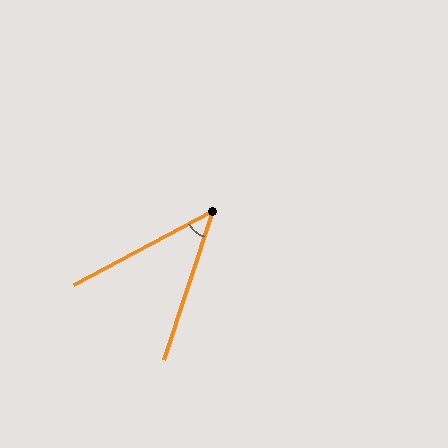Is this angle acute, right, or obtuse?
It is acute.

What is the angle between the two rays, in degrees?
Approximately 44 degrees.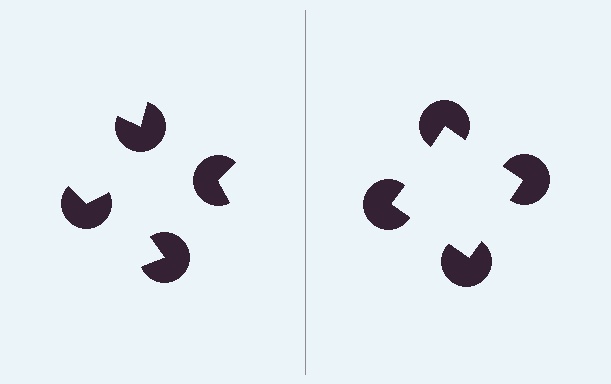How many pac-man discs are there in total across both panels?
8 — 4 on each side.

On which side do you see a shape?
An illusory square appears on the right side. On the left side the wedge cuts are rotated, so no coherent shape forms.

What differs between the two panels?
The pac-man discs are positioned identically on both sides; only the wedge orientations differ. On the right they align to a square; on the left they are misaligned.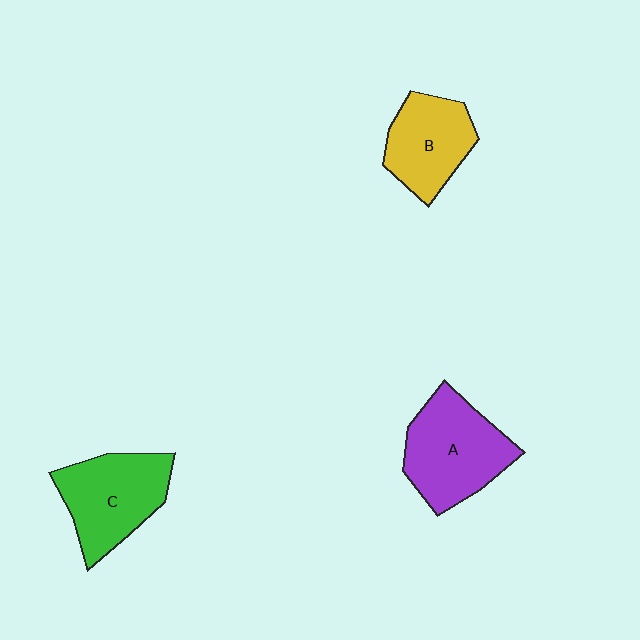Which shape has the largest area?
Shape A (purple).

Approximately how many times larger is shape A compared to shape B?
Approximately 1.3 times.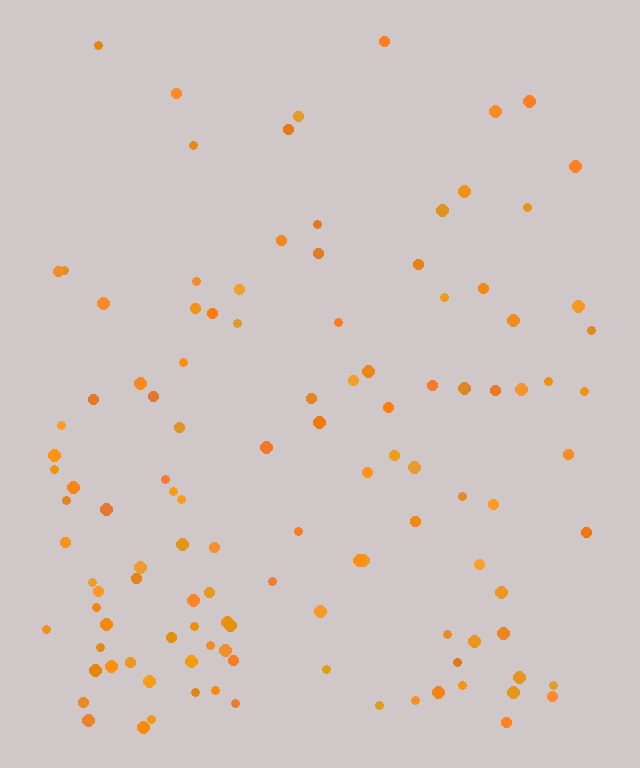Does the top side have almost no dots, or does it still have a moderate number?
Still a moderate number, just noticeably fewer than the bottom.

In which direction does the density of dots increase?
From top to bottom, with the bottom side densest.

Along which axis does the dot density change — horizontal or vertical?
Vertical.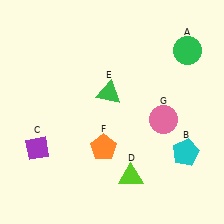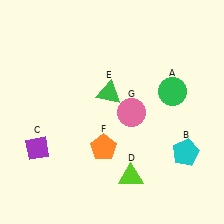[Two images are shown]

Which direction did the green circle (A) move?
The green circle (A) moved down.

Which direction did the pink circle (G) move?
The pink circle (G) moved left.